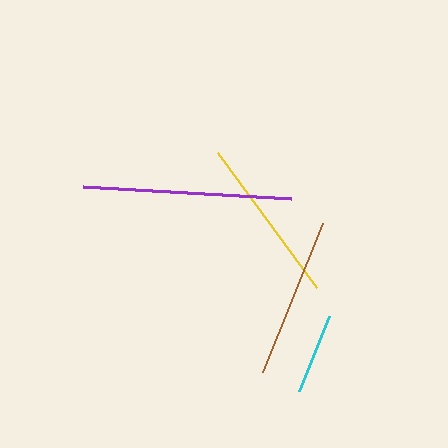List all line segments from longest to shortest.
From longest to shortest: purple, yellow, brown, cyan.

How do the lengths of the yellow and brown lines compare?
The yellow and brown lines are approximately the same length.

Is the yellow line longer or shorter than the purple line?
The purple line is longer than the yellow line.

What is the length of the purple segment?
The purple segment is approximately 208 pixels long.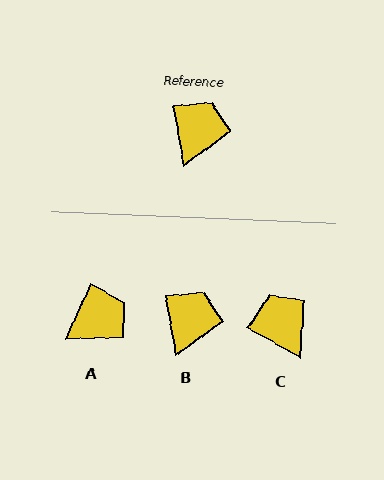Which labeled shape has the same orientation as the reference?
B.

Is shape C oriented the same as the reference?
No, it is off by about 51 degrees.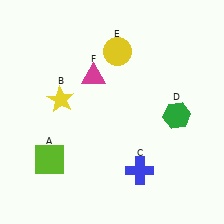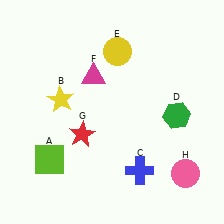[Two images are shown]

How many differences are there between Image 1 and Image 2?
There are 2 differences between the two images.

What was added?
A red star (G), a pink circle (H) were added in Image 2.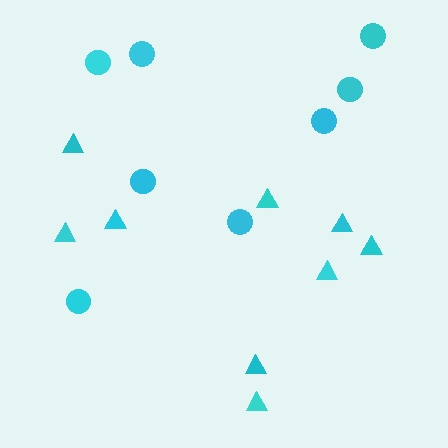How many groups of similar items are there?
There are 2 groups: one group of triangles (9) and one group of circles (8).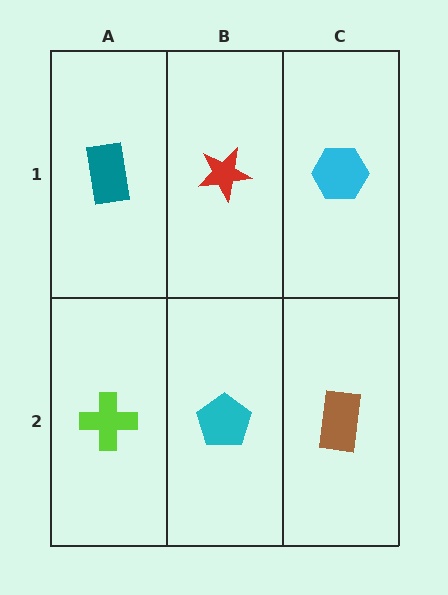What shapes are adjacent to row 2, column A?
A teal rectangle (row 1, column A), a cyan pentagon (row 2, column B).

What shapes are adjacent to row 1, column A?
A lime cross (row 2, column A), a red star (row 1, column B).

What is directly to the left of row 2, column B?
A lime cross.